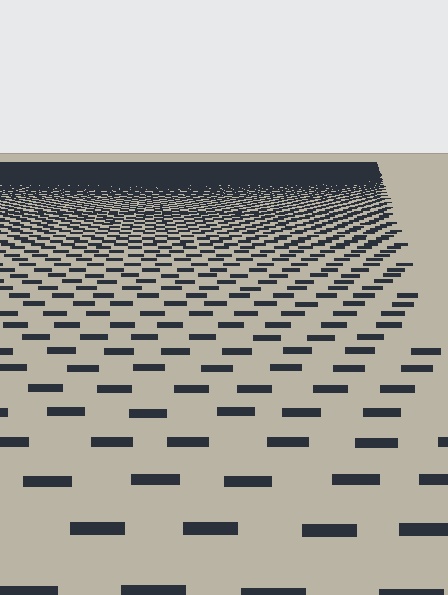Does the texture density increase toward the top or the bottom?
Density increases toward the top.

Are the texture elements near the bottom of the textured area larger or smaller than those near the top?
Larger. Near the bottom, elements are closer to the viewer and appear at a bigger on-screen size.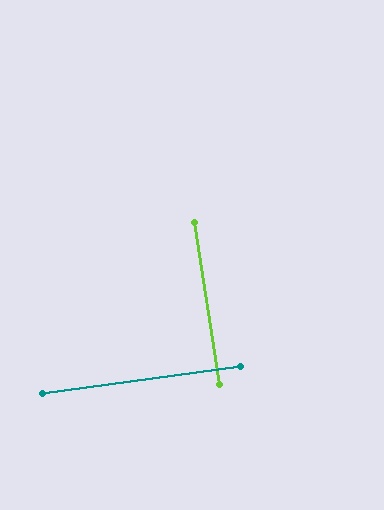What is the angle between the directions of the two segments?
Approximately 89 degrees.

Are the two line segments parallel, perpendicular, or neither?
Perpendicular — they meet at approximately 89°.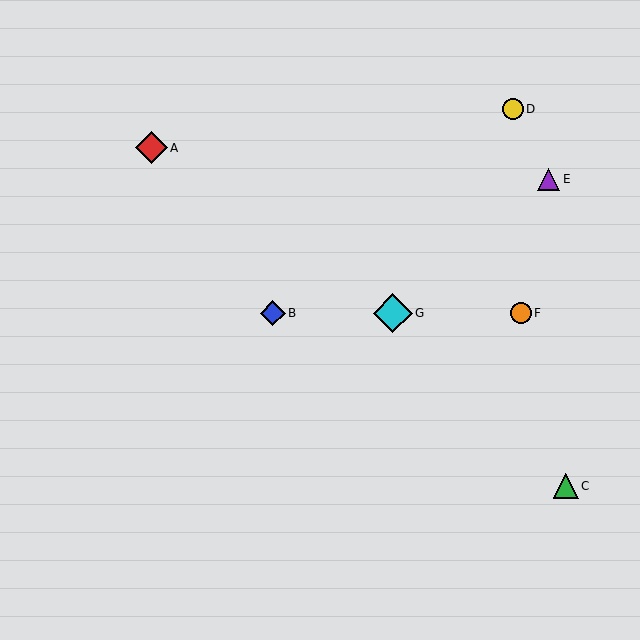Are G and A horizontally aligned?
No, G is at y≈313 and A is at y≈148.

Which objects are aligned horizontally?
Objects B, F, G are aligned horizontally.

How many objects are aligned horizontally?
3 objects (B, F, G) are aligned horizontally.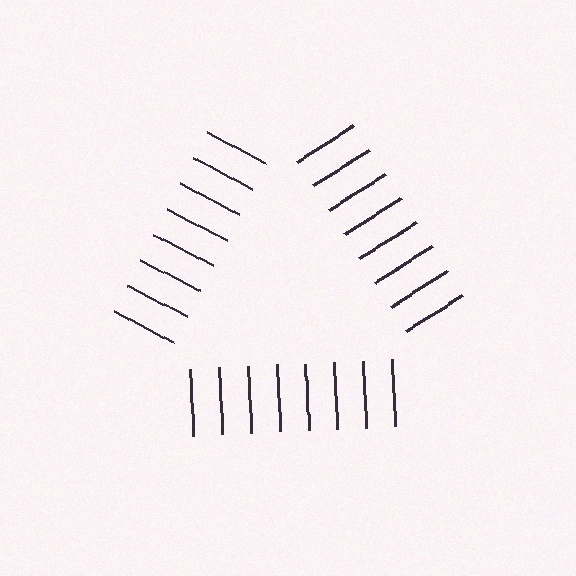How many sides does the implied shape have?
3 sides — the line-ends trace a triangle.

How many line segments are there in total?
24 — 8 along each of the 3 edges.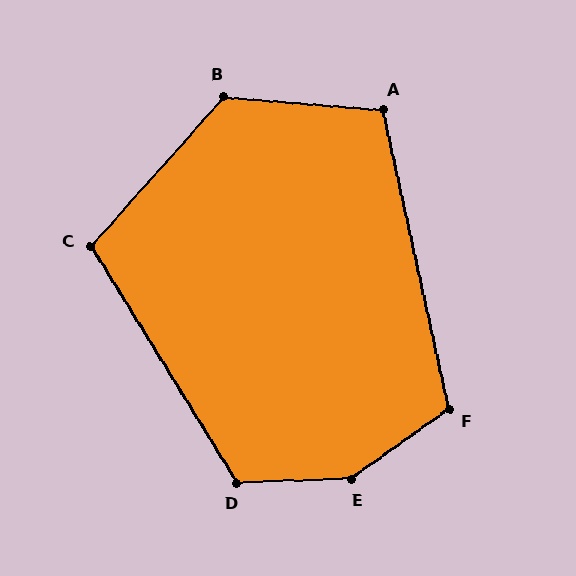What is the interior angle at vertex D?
Approximately 120 degrees (obtuse).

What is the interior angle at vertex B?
Approximately 127 degrees (obtuse).